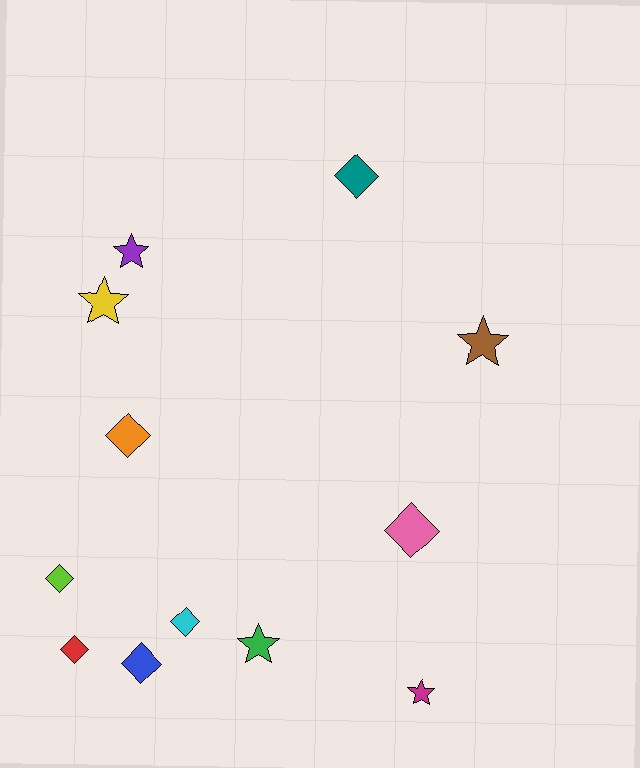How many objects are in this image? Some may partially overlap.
There are 12 objects.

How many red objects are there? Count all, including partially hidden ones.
There is 1 red object.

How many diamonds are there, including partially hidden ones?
There are 7 diamonds.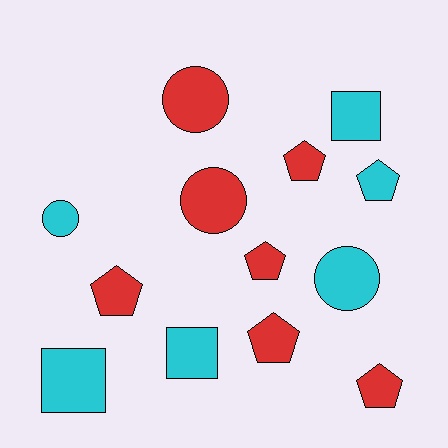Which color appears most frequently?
Red, with 7 objects.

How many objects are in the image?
There are 13 objects.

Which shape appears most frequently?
Pentagon, with 6 objects.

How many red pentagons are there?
There are 5 red pentagons.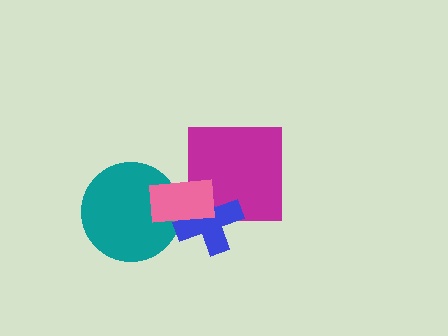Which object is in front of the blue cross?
The pink rectangle is in front of the blue cross.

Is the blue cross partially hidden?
Yes, it is partially covered by another shape.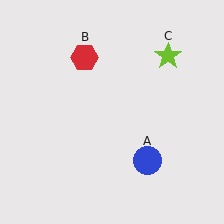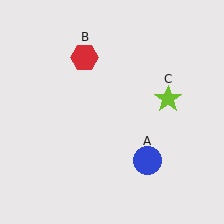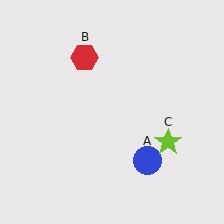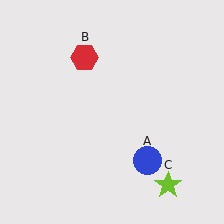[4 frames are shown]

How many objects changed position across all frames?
1 object changed position: lime star (object C).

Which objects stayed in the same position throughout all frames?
Blue circle (object A) and red hexagon (object B) remained stationary.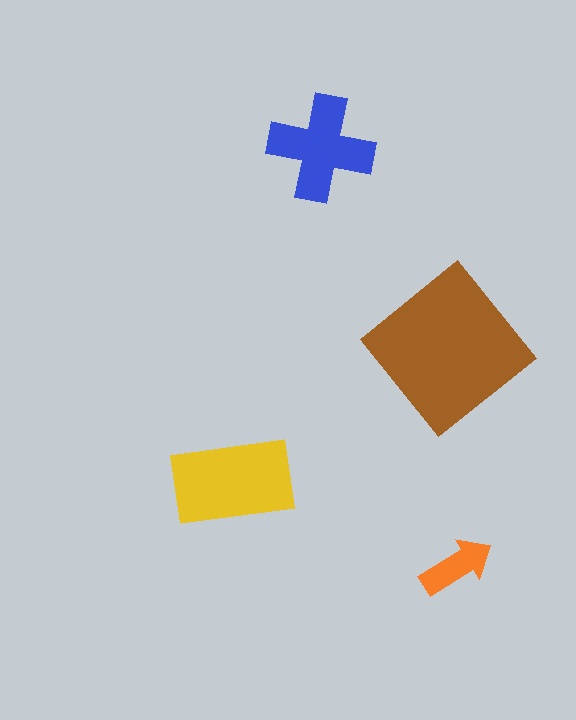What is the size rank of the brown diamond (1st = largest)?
1st.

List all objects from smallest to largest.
The orange arrow, the blue cross, the yellow rectangle, the brown diamond.